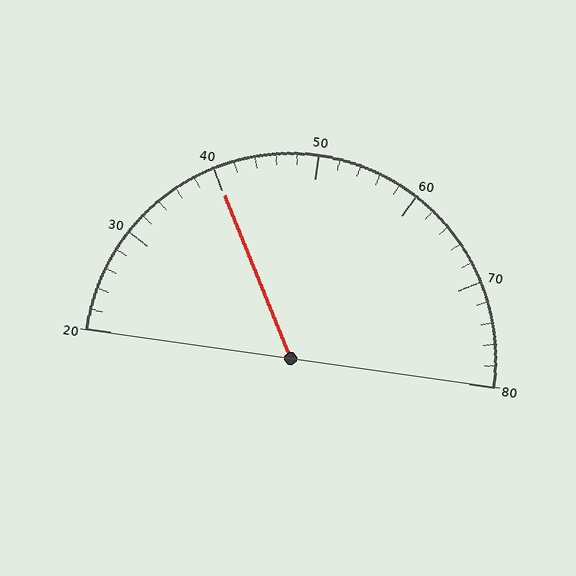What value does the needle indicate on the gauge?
The needle indicates approximately 40.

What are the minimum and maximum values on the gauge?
The gauge ranges from 20 to 80.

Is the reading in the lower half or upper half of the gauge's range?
The reading is in the lower half of the range (20 to 80).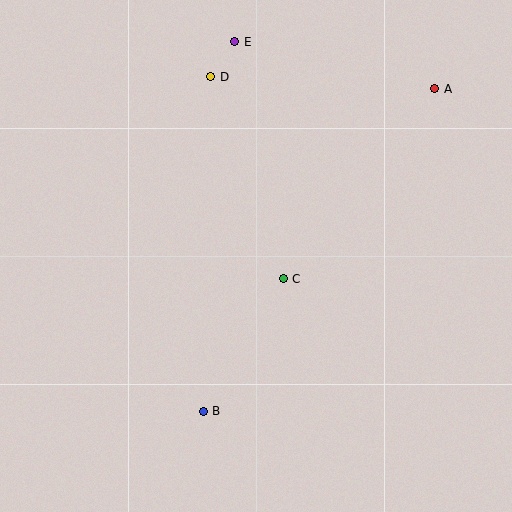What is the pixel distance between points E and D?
The distance between E and D is 42 pixels.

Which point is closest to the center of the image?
Point C at (283, 279) is closest to the center.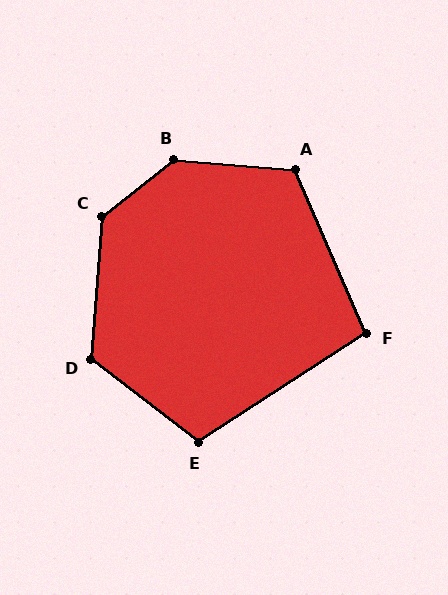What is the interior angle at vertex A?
Approximately 118 degrees (obtuse).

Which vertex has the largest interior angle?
B, at approximately 137 degrees.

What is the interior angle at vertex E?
Approximately 110 degrees (obtuse).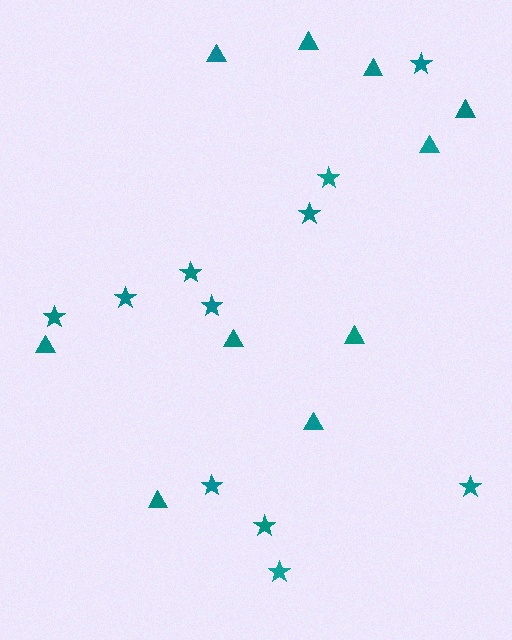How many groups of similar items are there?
There are 2 groups: one group of stars (11) and one group of triangles (10).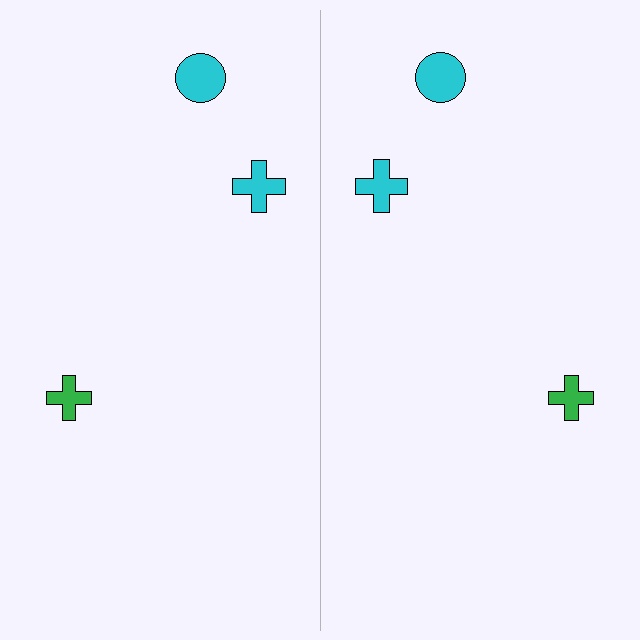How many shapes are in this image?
There are 6 shapes in this image.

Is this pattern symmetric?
Yes, this pattern has bilateral (reflection) symmetry.